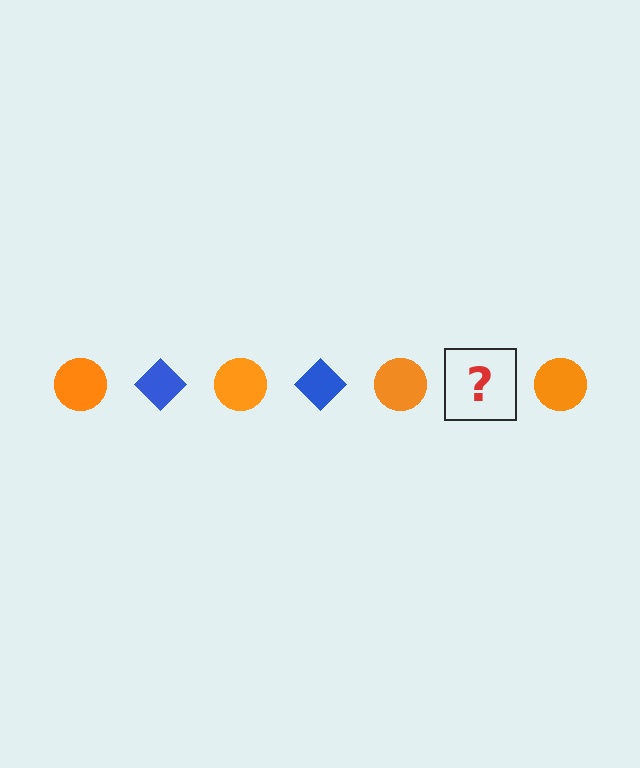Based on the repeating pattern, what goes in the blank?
The blank should be a blue diamond.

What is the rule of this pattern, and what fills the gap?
The rule is that the pattern alternates between orange circle and blue diamond. The gap should be filled with a blue diamond.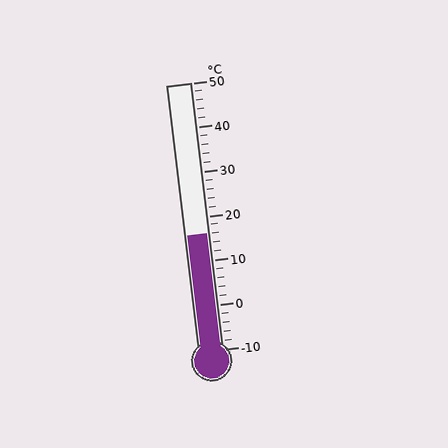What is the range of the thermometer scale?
The thermometer scale ranges from -10°C to 50°C.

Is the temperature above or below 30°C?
The temperature is below 30°C.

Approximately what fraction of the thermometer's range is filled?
The thermometer is filled to approximately 45% of its range.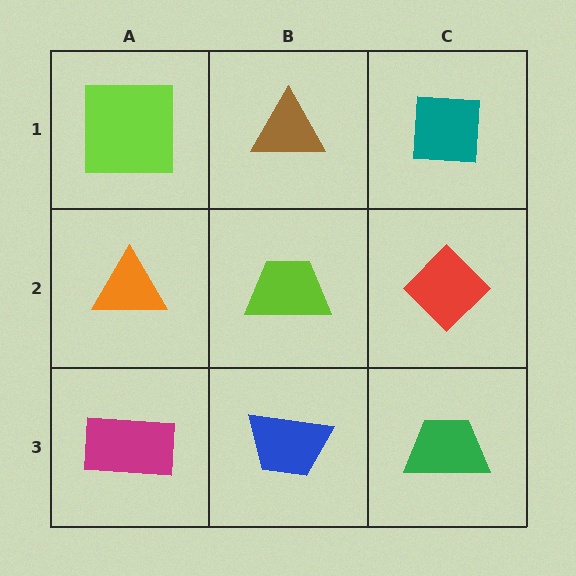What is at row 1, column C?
A teal square.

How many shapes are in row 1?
3 shapes.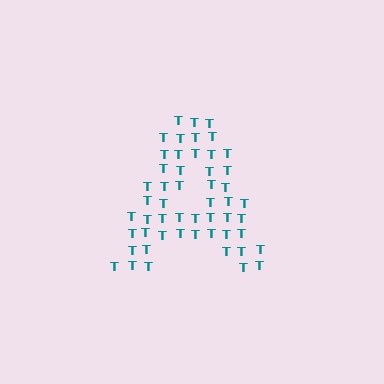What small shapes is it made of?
It is made of small letter T's.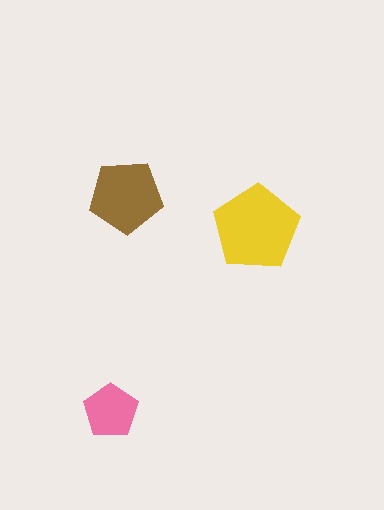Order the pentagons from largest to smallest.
the yellow one, the brown one, the pink one.